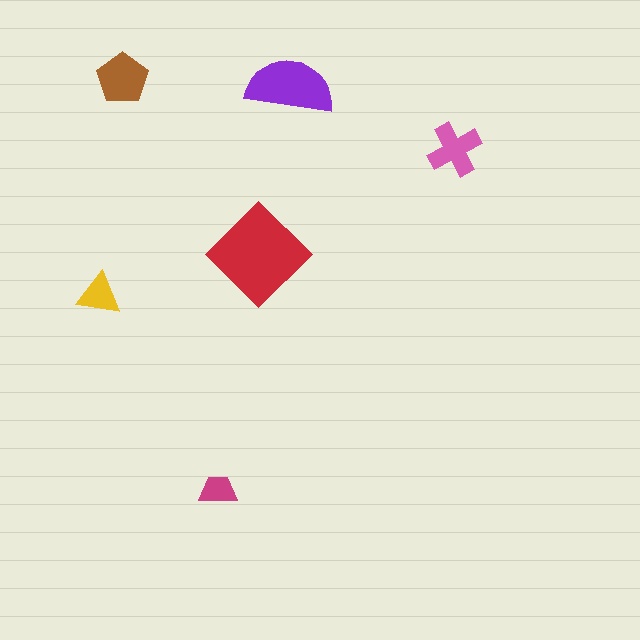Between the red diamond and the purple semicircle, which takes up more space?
The red diamond.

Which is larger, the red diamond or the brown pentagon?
The red diamond.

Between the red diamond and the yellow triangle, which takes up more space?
The red diamond.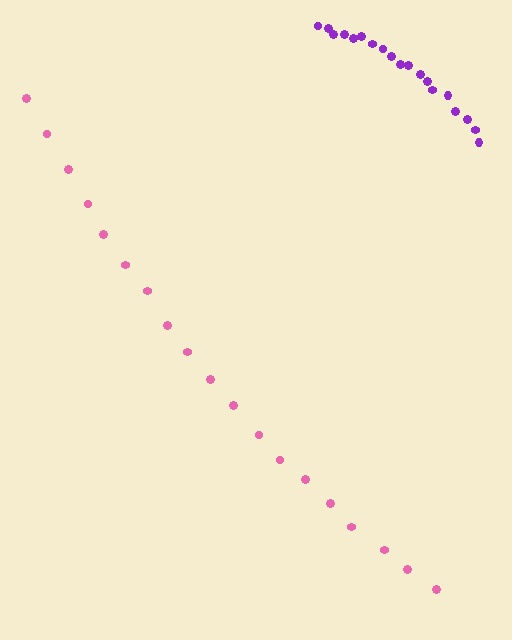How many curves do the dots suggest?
There are 2 distinct paths.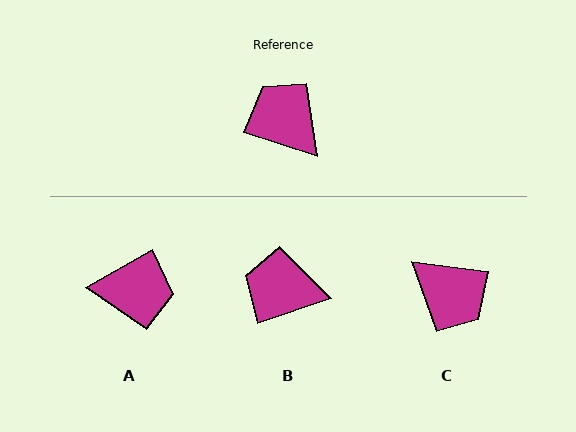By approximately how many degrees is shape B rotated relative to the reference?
Approximately 36 degrees counter-clockwise.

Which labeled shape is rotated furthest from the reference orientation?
C, about 169 degrees away.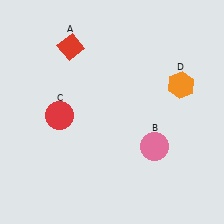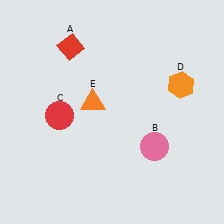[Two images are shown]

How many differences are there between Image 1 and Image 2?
There is 1 difference between the two images.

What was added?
An orange triangle (E) was added in Image 2.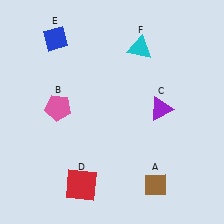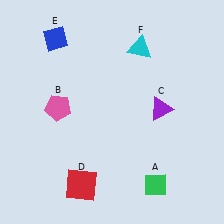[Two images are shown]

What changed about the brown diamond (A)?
In Image 1, A is brown. In Image 2, it changed to green.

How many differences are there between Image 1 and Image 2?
There is 1 difference between the two images.